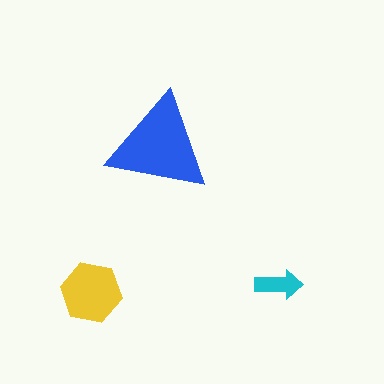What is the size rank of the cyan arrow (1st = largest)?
3rd.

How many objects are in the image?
There are 3 objects in the image.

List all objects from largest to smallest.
The blue triangle, the yellow hexagon, the cyan arrow.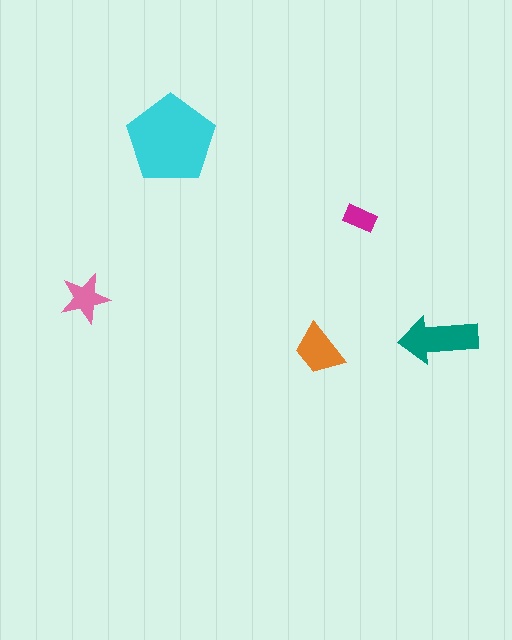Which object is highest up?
The cyan pentagon is topmost.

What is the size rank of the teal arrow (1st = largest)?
2nd.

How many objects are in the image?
There are 5 objects in the image.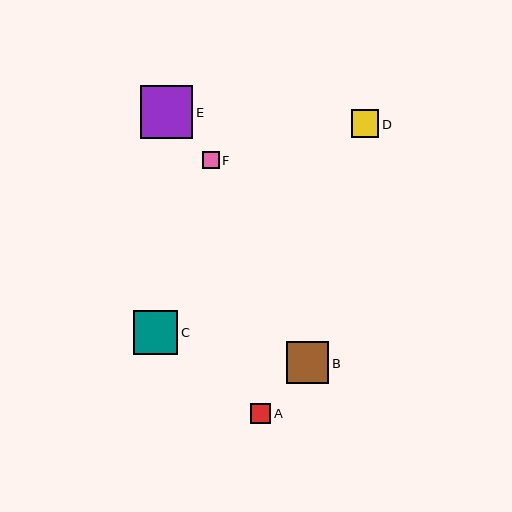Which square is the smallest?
Square F is the smallest with a size of approximately 17 pixels.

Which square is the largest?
Square E is the largest with a size of approximately 53 pixels.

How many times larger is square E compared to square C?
Square E is approximately 1.2 times the size of square C.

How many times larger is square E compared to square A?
Square E is approximately 2.7 times the size of square A.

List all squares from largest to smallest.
From largest to smallest: E, C, B, D, A, F.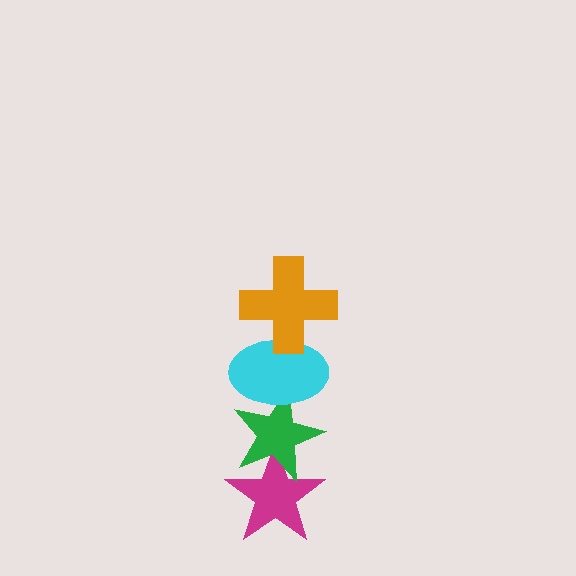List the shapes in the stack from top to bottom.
From top to bottom: the orange cross, the cyan ellipse, the green star, the magenta star.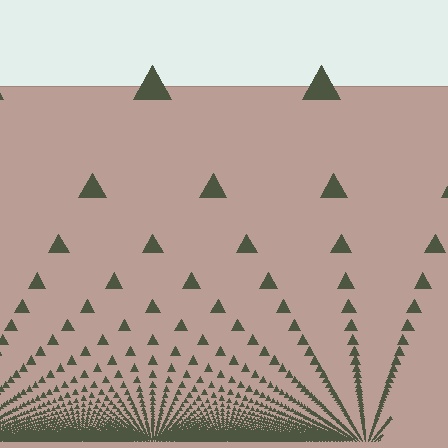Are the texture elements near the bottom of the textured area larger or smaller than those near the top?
Smaller. The gradient is inverted — elements near the bottom are smaller and denser.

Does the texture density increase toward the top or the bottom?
Density increases toward the bottom.